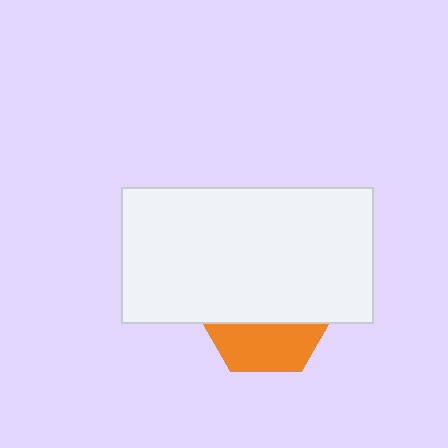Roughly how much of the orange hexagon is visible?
A small part of it is visible (roughly 36%).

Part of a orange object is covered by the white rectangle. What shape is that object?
It is a hexagon.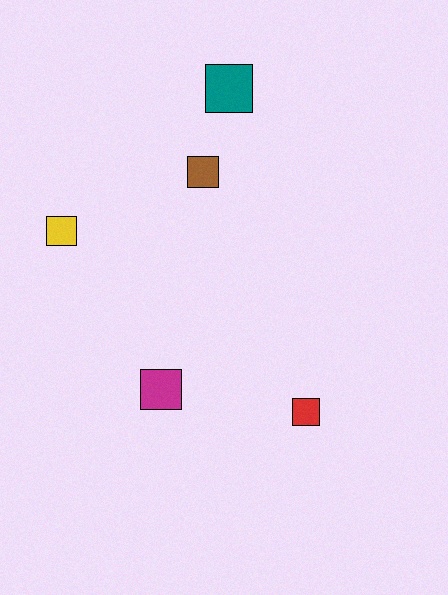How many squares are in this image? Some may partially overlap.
There are 5 squares.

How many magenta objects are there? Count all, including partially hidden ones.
There is 1 magenta object.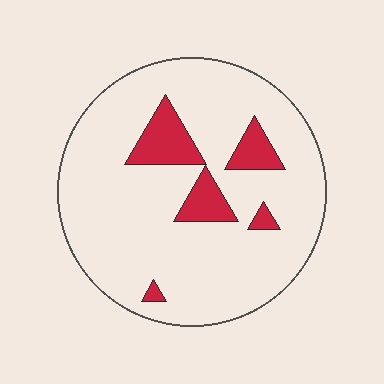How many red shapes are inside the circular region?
5.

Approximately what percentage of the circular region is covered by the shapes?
Approximately 15%.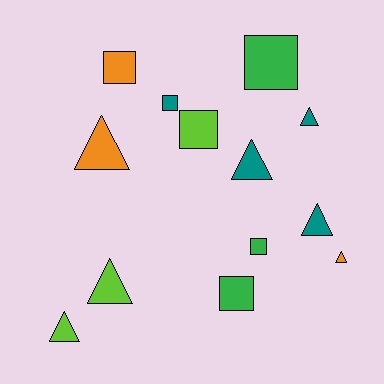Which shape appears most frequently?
Triangle, with 7 objects.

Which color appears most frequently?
Teal, with 4 objects.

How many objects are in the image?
There are 13 objects.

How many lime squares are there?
There is 1 lime square.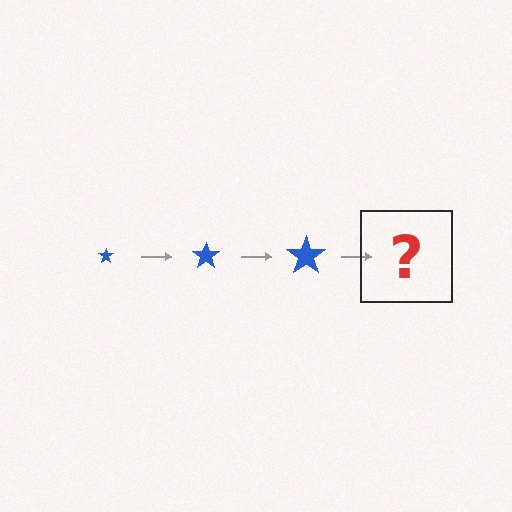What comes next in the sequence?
The next element should be a blue star, larger than the previous one.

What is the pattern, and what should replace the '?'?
The pattern is that the star gets progressively larger each step. The '?' should be a blue star, larger than the previous one.